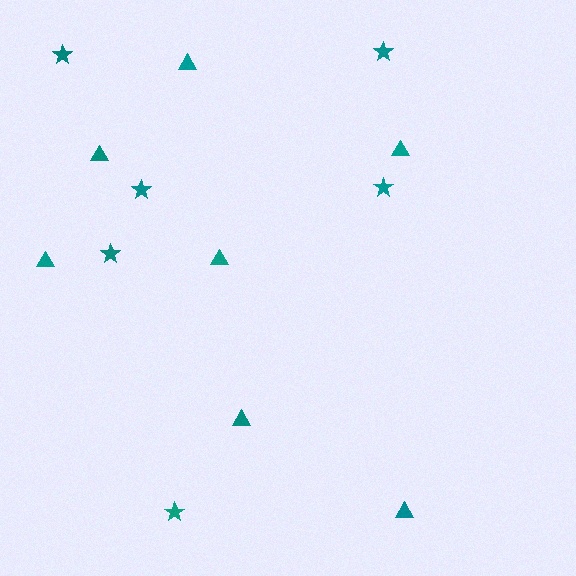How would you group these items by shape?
There are 2 groups: one group of stars (6) and one group of triangles (7).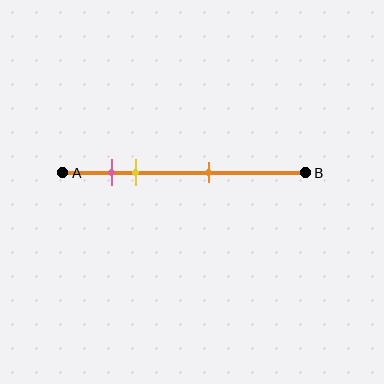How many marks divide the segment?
There are 3 marks dividing the segment.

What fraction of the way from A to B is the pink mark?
The pink mark is approximately 20% (0.2) of the way from A to B.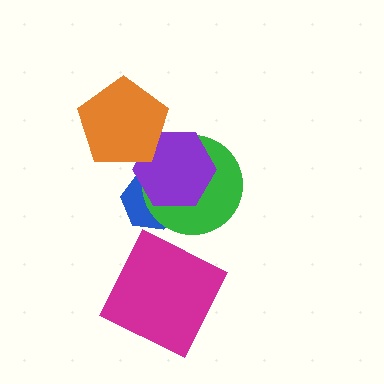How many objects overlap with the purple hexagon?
3 objects overlap with the purple hexagon.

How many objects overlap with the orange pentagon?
1 object overlaps with the orange pentagon.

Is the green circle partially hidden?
Yes, it is partially covered by another shape.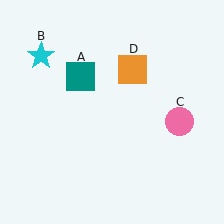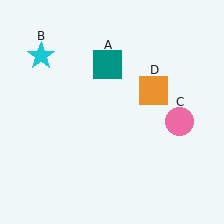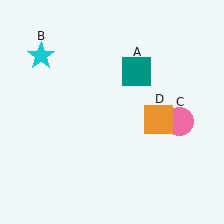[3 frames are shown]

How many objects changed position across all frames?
2 objects changed position: teal square (object A), orange square (object D).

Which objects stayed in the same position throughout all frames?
Cyan star (object B) and pink circle (object C) remained stationary.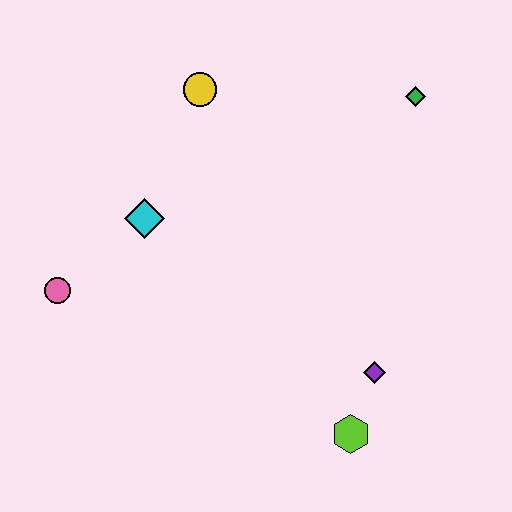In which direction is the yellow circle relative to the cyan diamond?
The yellow circle is above the cyan diamond.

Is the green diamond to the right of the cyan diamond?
Yes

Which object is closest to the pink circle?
The cyan diamond is closest to the pink circle.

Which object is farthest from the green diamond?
The pink circle is farthest from the green diamond.